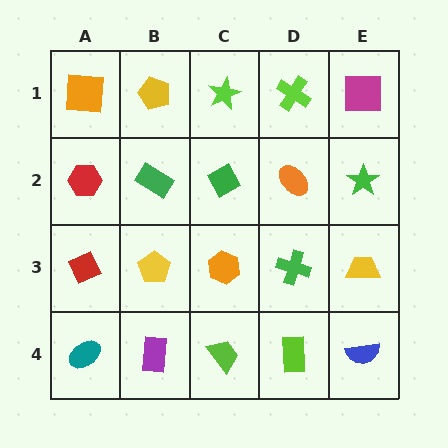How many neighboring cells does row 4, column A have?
2.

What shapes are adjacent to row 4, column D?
A green cross (row 3, column D), a lime trapezoid (row 4, column C), a blue semicircle (row 4, column E).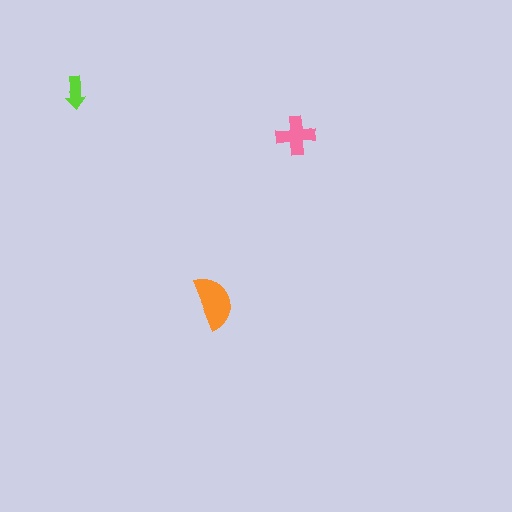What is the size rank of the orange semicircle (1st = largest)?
1st.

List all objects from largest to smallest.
The orange semicircle, the pink cross, the lime arrow.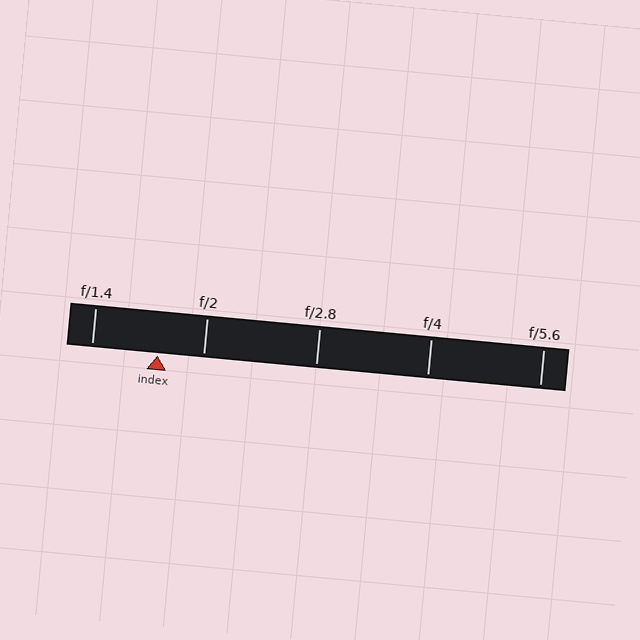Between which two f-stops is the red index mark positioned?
The index mark is between f/1.4 and f/2.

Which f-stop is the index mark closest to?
The index mark is closest to f/2.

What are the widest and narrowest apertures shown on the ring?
The widest aperture shown is f/1.4 and the narrowest is f/5.6.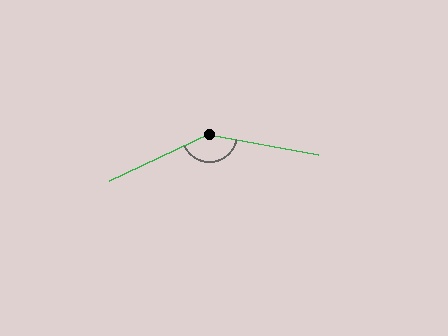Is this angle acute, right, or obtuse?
It is obtuse.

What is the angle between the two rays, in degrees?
Approximately 145 degrees.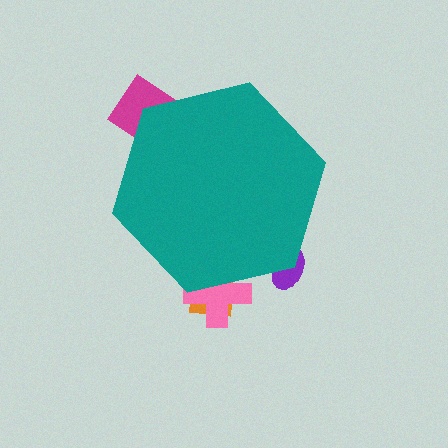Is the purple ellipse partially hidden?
Yes, the purple ellipse is partially hidden behind the teal hexagon.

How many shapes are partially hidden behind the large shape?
4 shapes are partially hidden.